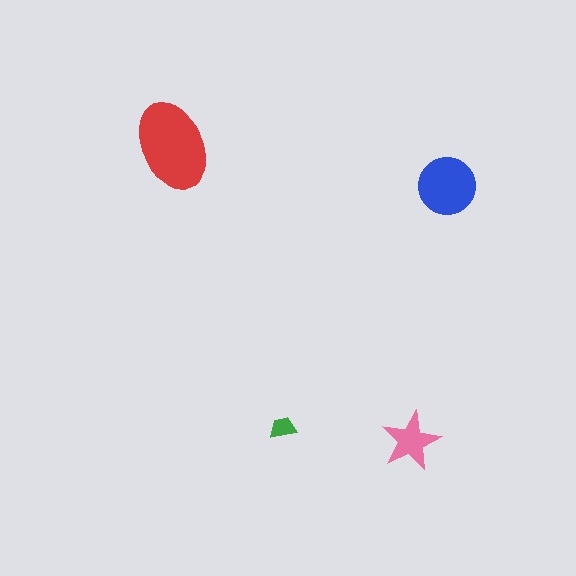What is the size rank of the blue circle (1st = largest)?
2nd.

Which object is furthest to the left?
The red ellipse is leftmost.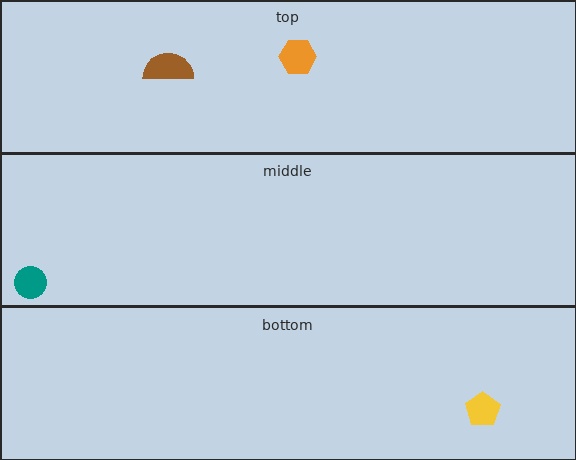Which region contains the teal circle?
The middle region.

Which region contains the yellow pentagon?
The bottom region.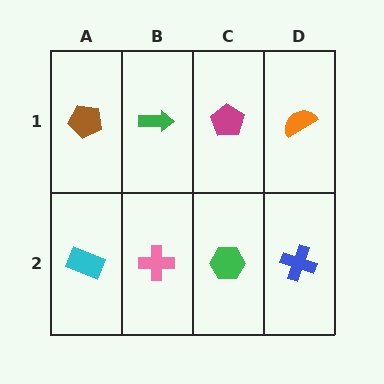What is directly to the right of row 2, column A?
A pink cross.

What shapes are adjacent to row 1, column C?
A green hexagon (row 2, column C), a green arrow (row 1, column B), an orange semicircle (row 1, column D).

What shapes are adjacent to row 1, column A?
A cyan rectangle (row 2, column A), a green arrow (row 1, column B).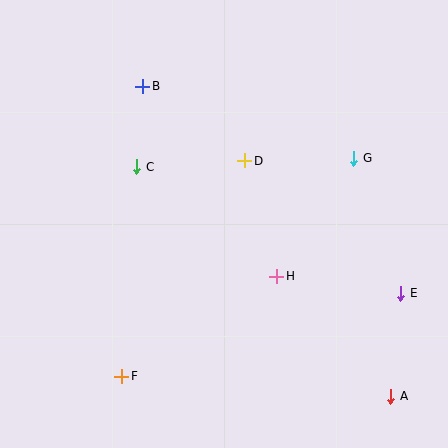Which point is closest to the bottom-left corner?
Point F is closest to the bottom-left corner.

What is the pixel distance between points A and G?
The distance between A and G is 241 pixels.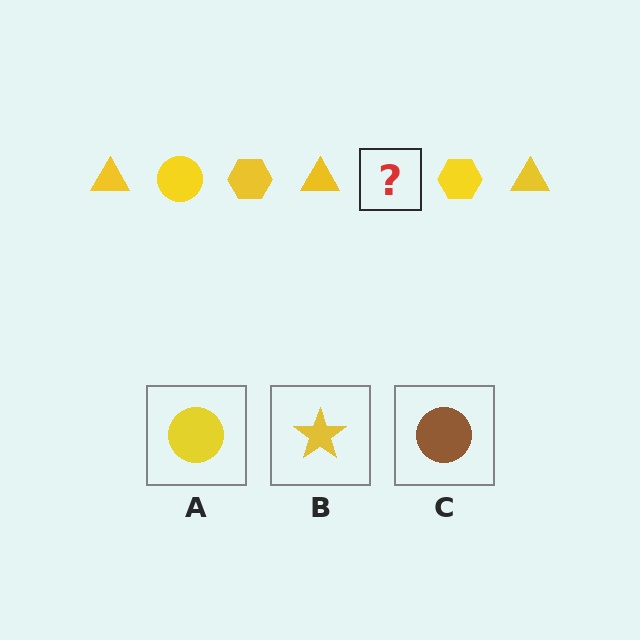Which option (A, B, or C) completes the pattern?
A.